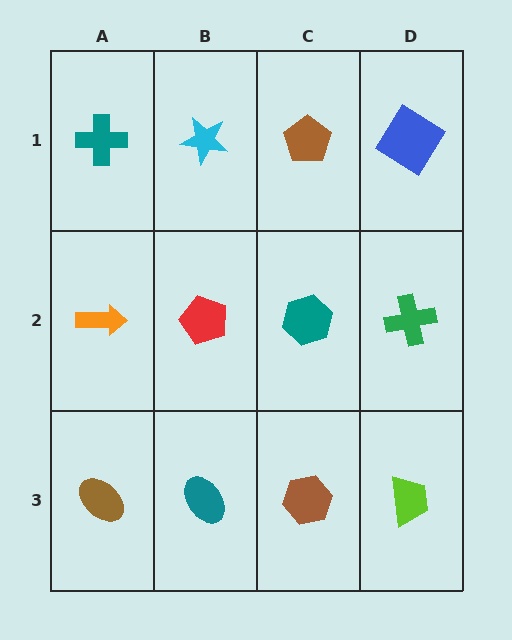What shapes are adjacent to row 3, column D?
A green cross (row 2, column D), a brown hexagon (row 3, column C).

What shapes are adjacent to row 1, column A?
An orange arrow (row 2, column A), a cyan star (row 1, column B).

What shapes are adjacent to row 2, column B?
A cyan star (row 1, column B), a teal ellipse (row 3, column B), an orange arrow (row 2, column A), a teal hexagon (row 2, column C).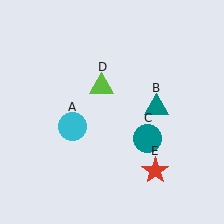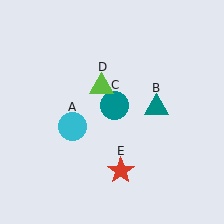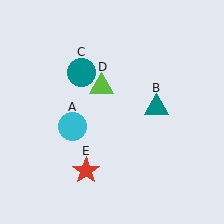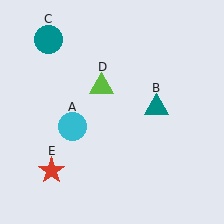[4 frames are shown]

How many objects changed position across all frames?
2 objects changed position: teal circle (object C), red star (object E).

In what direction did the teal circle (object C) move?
The teal circle (object C) moved up and to the left.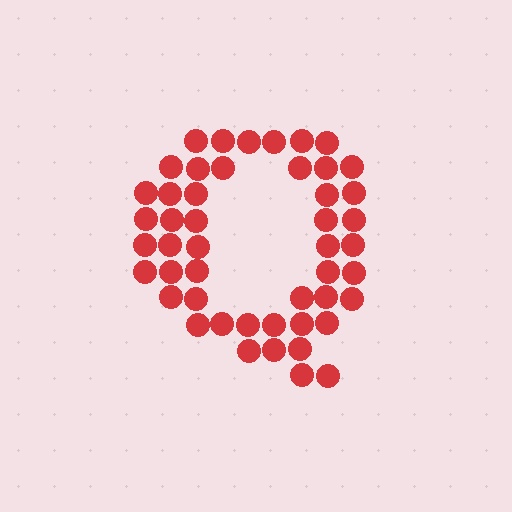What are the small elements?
The small elements are circles.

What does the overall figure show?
The overall figure shows the letter Q.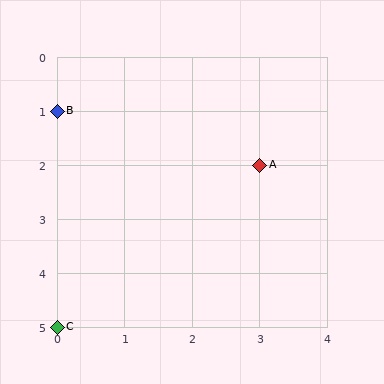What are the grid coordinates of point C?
Point C is at grid coordinates (0, 5).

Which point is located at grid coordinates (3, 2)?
Point A is at (3, 2).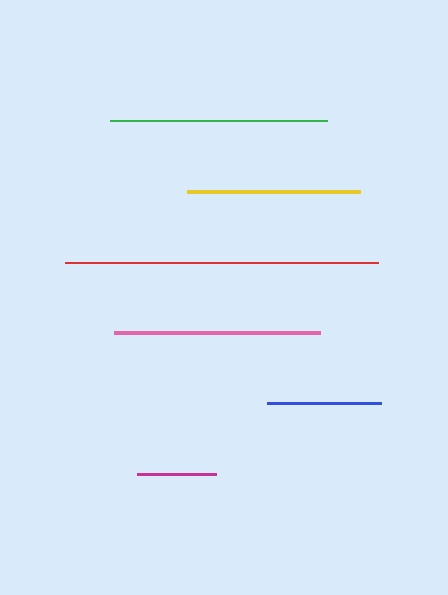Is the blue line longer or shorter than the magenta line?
The blue line is longer than the magenta line.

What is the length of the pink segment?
The pink segment is approximately 206 pixels long.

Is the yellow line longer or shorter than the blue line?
The yellow line is longer than the blue line.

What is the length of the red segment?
The red segment is approximately 313 pixels long.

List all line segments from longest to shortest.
From longest to shortest: red, green, pink, yellow, blue, magenta.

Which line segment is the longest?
The red line is the longest at approximately 313 pixels.